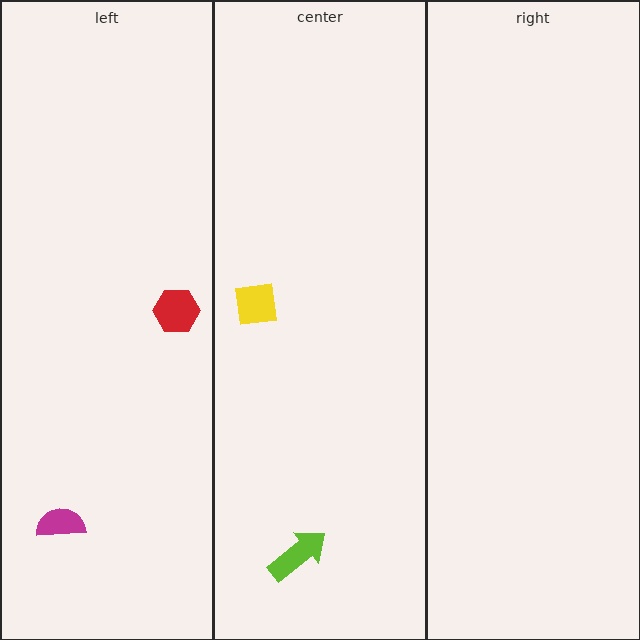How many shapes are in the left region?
2.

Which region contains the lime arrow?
The center region.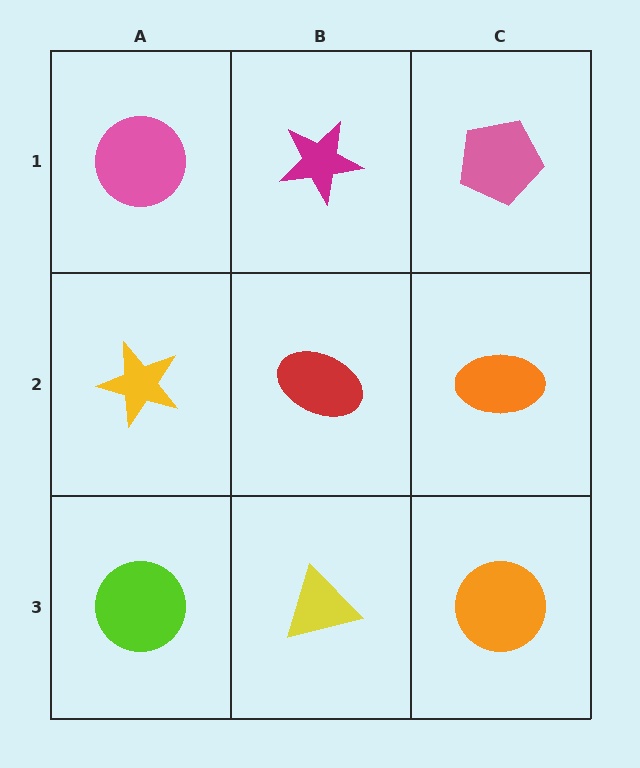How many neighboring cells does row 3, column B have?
3.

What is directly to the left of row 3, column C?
A yellow triangle.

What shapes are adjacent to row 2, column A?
A pink circle (row 1, column A), a lime circle (row 3, column A), a red ellipse (row 2, column B).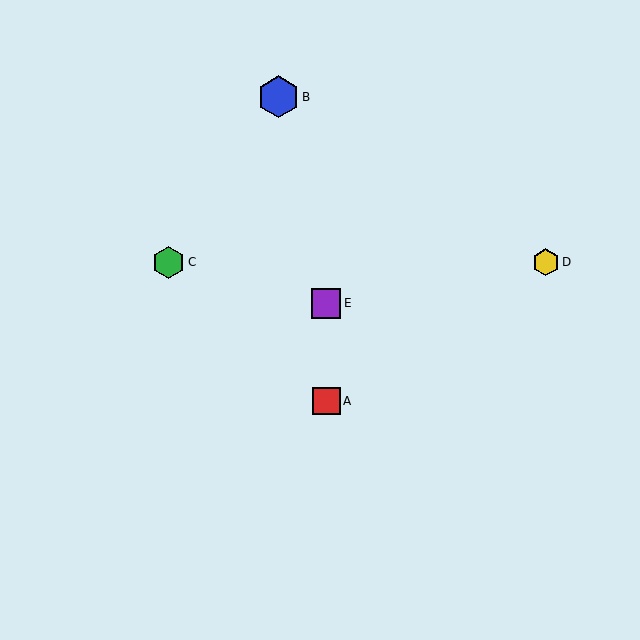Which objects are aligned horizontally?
Objects C, D are aligned horizontally.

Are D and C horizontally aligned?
Yes, both are at y≈262.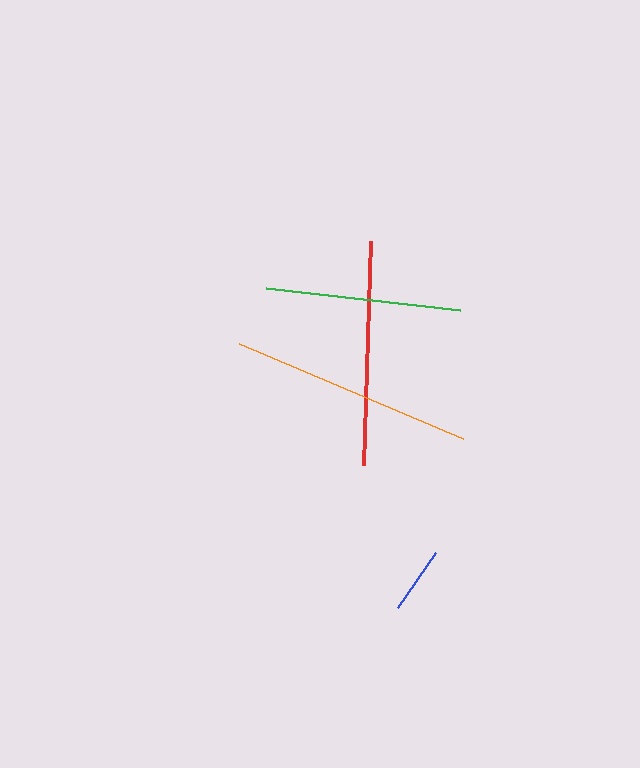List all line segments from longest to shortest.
From longest to shortest: orange, red, green, blue.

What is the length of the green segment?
The green segment is approximately 195 pixels long.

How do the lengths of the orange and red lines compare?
The orange and red lines are approximately the same length.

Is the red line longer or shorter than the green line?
The red line is longer than the green line.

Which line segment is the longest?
The orange line is the longest at approximately 243 pixels.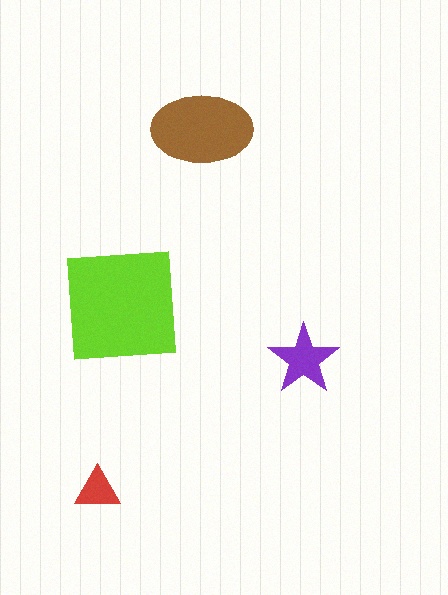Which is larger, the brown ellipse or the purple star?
The brown ellipse.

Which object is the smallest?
The red triangle.